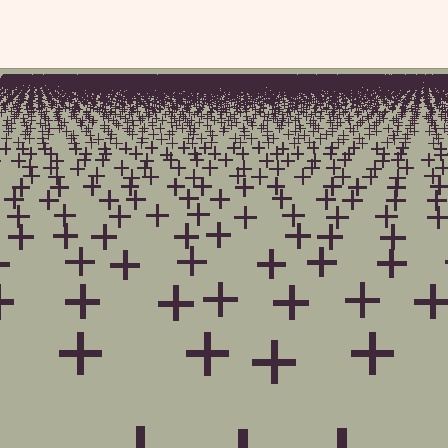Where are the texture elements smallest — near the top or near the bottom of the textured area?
Near the top.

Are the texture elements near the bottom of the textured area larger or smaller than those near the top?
Larger. Near the bottom, elements are closer to the viewer and appear at a bigger on-screen size.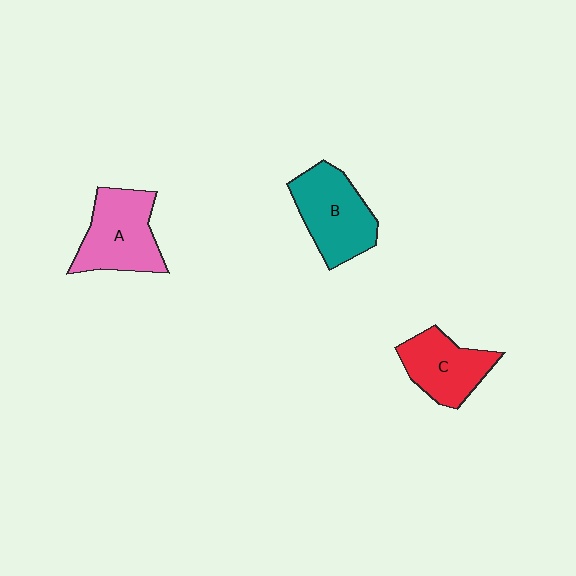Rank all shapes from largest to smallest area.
From largest to smallest: B (teal), A (pink), C (red).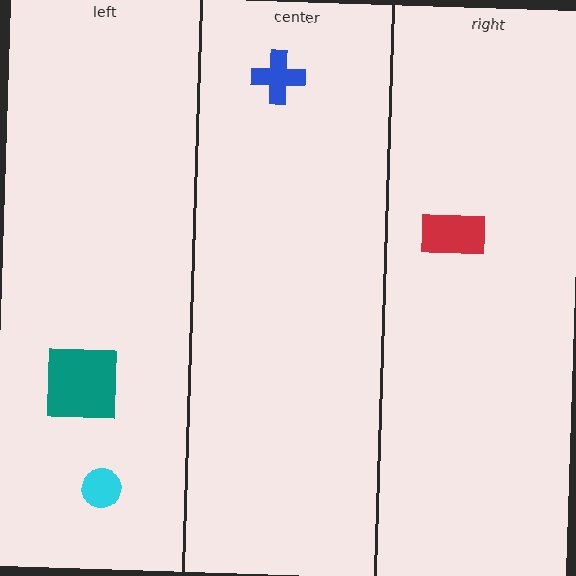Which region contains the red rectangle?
The right region.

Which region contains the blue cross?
The center region.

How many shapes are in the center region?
1.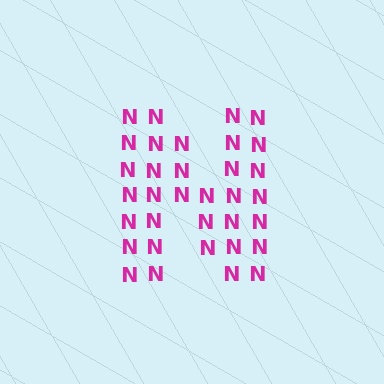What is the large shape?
The large shape is the letter N.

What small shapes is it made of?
It is made of small letter N's.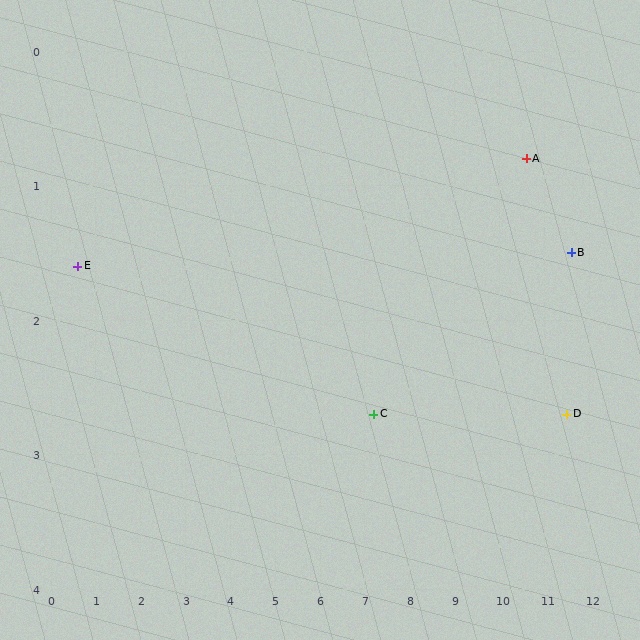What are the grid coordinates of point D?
Point D is at approximately (11.5, 2.7).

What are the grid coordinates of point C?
Point C is at approximately (7.2, 2.7).